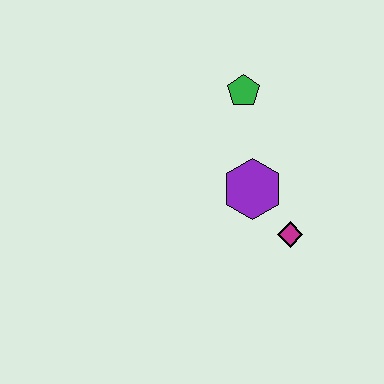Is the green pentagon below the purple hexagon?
No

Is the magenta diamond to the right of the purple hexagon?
Yes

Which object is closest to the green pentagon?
The purple hexagon is closest to the green pentagon.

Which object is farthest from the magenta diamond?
The green pentagon is farthest from the magenta diamond.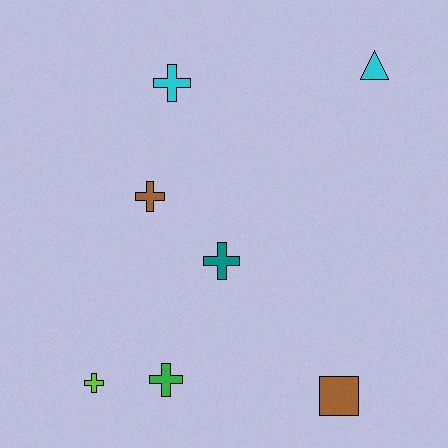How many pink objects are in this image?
There are no pink objects.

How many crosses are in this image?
There are 5 crosses.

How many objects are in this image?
There are 7 objects.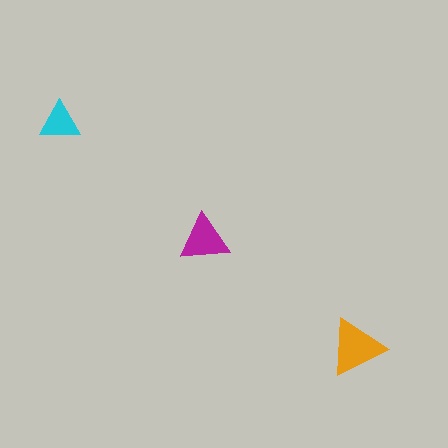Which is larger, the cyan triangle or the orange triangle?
The orange one.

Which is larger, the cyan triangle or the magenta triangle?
The magenta one.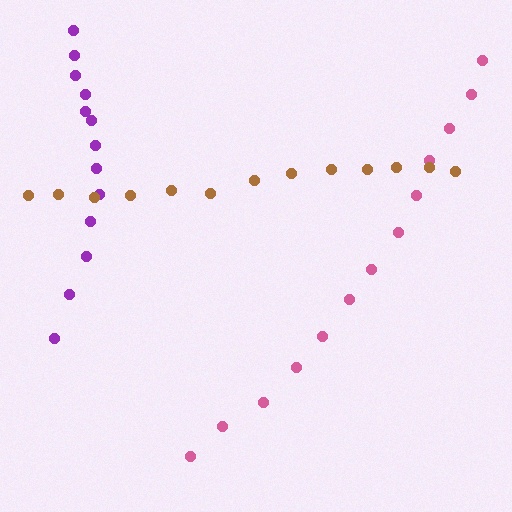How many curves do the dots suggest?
There are 3 distinct paths.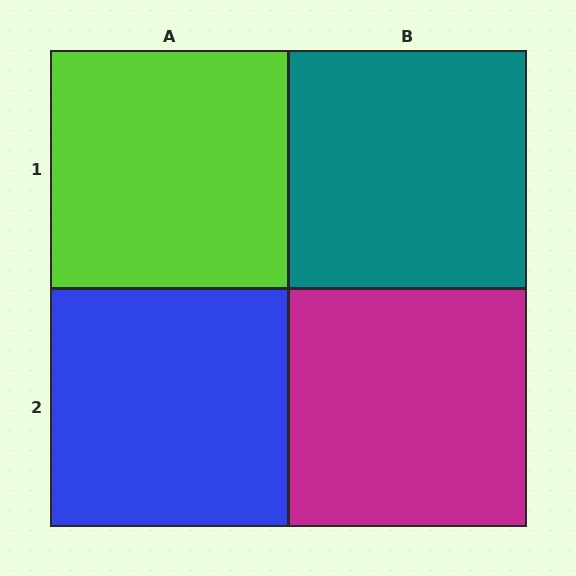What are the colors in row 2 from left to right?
Blue, magenta.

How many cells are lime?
1 cell is lime.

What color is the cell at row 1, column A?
Lime.